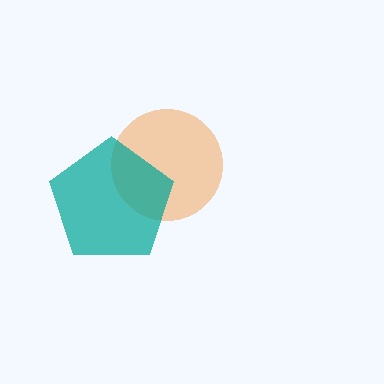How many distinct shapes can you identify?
There are 2 distinct shapes: an orange circle, a teal pentagon.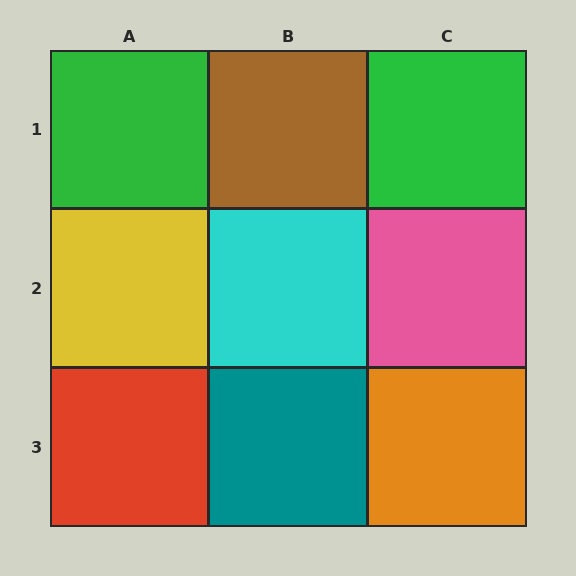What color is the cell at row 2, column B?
Cyan.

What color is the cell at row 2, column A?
Yellow.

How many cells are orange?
1 cell is orange.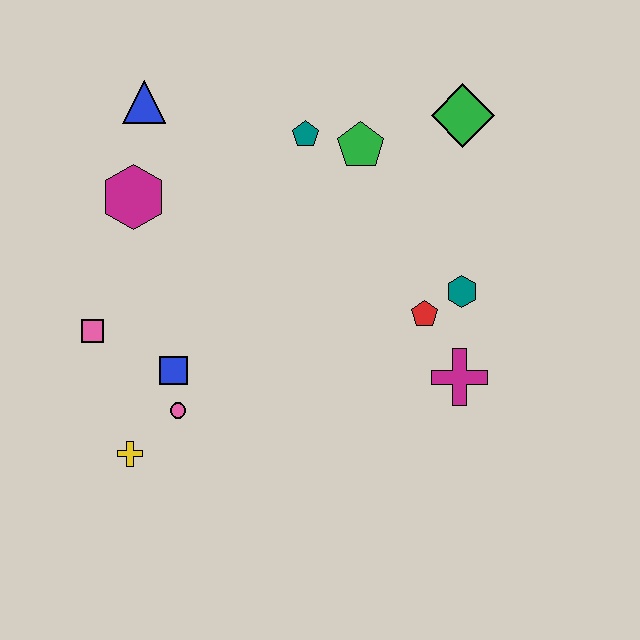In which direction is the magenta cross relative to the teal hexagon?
The magenta cross is below the teal hexagon.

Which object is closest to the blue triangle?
The magenta hexagon is closest to the blue triangle.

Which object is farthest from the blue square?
The green diamond is farthest from the blue square.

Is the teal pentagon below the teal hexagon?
No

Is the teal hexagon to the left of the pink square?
No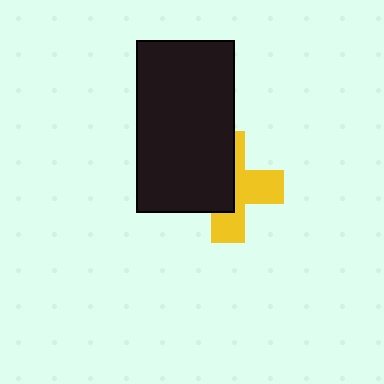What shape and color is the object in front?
The object in front is a black rectangle.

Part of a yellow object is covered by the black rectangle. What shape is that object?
It is a cross.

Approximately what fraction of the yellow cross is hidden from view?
Roughly 51% of the yellow cross is hidden behind the black rectangle.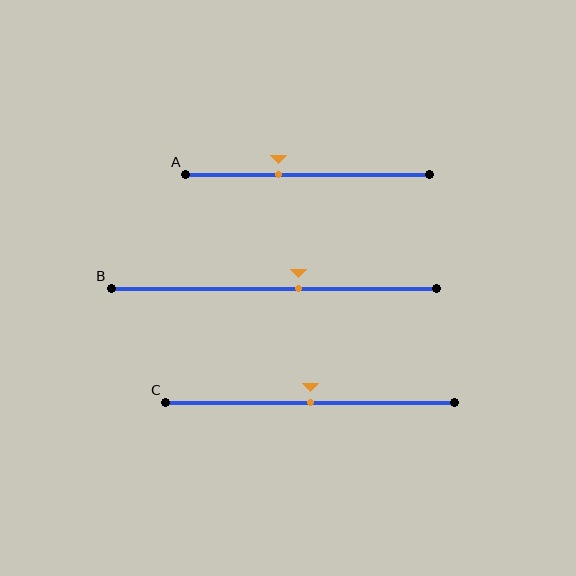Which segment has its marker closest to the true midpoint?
Segment C has its marker closest to the true midpoint.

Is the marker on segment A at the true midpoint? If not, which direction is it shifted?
No, the marker on segment A is shifted to the left by about 12% of the segment length.